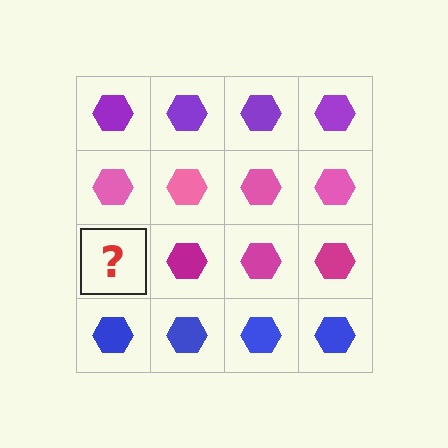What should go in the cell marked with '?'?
The missing cell should contain a magenta hexagon.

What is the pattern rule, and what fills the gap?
The rule is that each row has a consistent color. The gap should be filled with a magenta hexagon.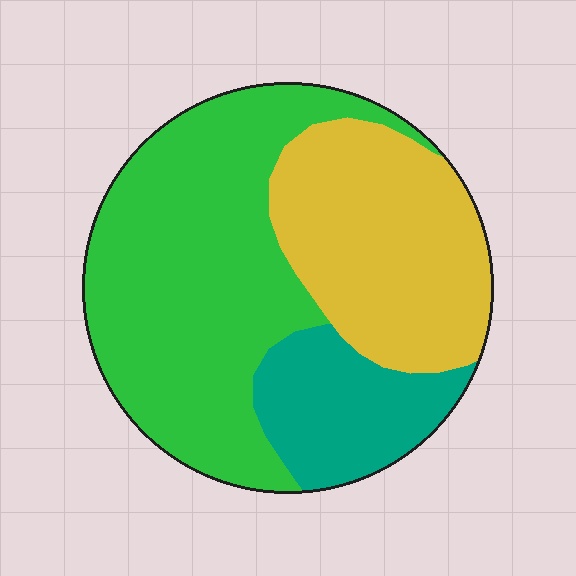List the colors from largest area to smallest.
From largest to smallest: green, yellow, teal.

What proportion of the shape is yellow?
Yellow covers around 30% of the shape.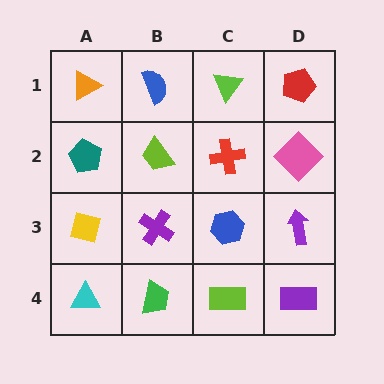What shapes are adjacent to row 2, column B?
A blue semicircle (row 1, column B), a purple cross (row 3, column B), a teal pentagon (row 2, column A), a red cross (row 2, column C).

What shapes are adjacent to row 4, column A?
A yellow square (row 3, column A), a green trapezoid (row 4, column B).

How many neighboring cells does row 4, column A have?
2.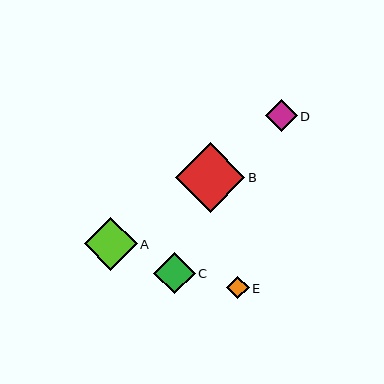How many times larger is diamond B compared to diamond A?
Diamond B is approximately 1.3 times the size of diamond A.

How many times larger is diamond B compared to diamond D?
Diamond B is approximately 2.2 times the size of diamond D.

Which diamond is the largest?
Diamond B is the largest with a size of approximately 69 pixels.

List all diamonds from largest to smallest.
From largest to smallest: B, A, C, D, E.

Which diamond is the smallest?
Diamond E is the smallest with a size of approximately 23 pixels.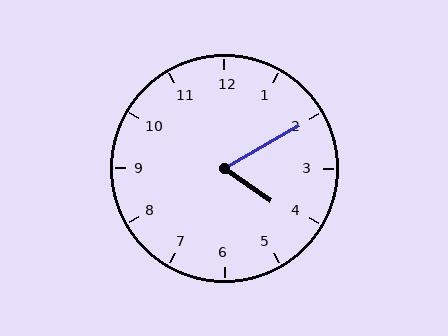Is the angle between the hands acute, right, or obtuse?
It is acute.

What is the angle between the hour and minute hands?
Approximately 65 degrees.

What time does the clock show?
4:10.